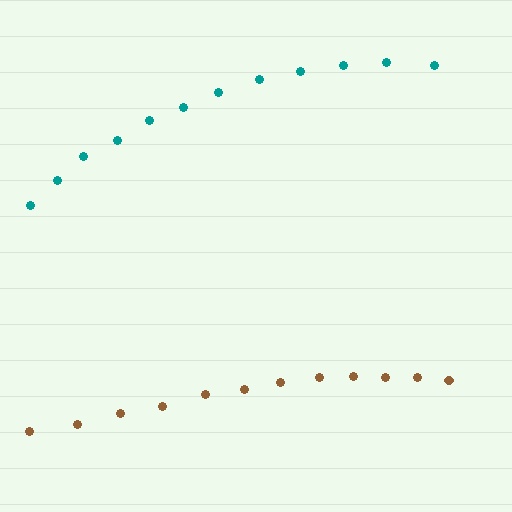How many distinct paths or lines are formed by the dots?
There are 2 distinct paths.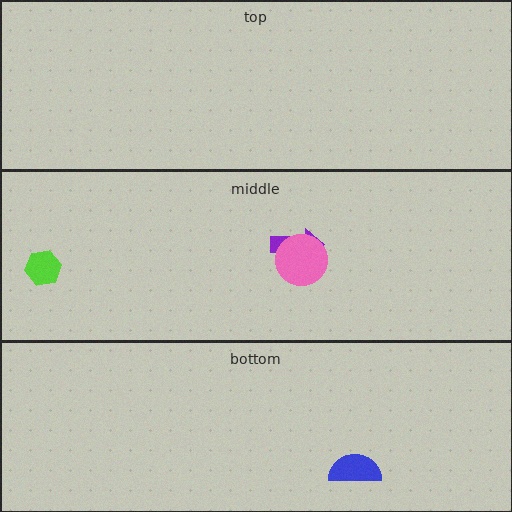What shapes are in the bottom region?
The blue semicircle.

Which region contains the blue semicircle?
The bottom region.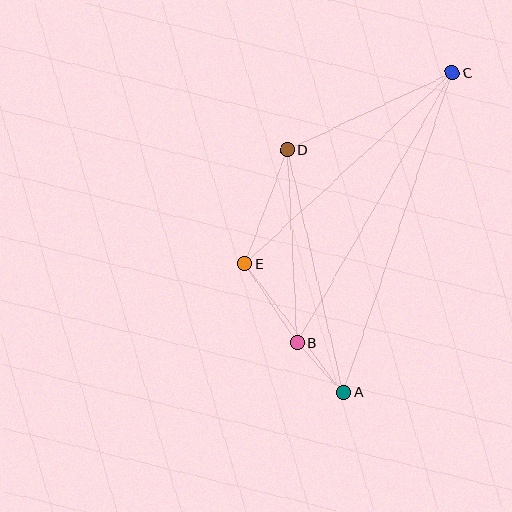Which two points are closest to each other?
Points A and B are closest to each other.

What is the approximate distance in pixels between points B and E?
The distance between B and E is approximately 95 pixels.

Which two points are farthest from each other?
Points A and C are farthest from each other.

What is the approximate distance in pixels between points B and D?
The distance between B and D is approximately 193 pixels.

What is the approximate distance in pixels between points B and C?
The distance between B and C is approximately 312 pixels.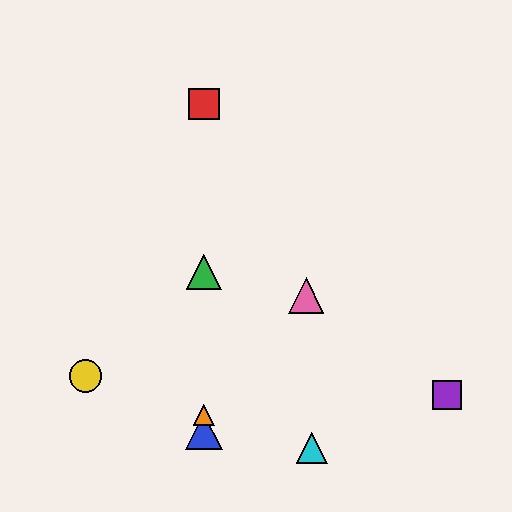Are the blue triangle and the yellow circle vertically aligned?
No, the blue triangle is at x≈204 and the yellow circle is at x≈86.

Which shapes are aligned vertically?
The red square, the blue triangle, the green triangle, the orange triangle are aligned vertically.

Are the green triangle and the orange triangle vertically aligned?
Yes, both are at x≈204.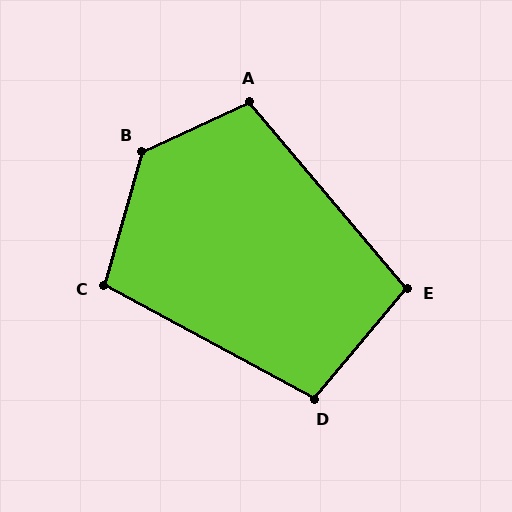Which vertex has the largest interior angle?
B, at approximately 131 degrees.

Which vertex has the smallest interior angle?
E, at approximately 100 degrees.